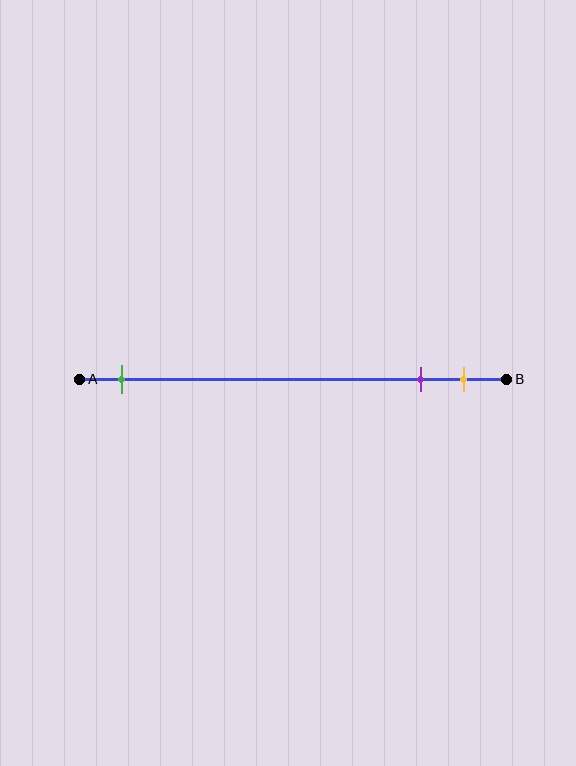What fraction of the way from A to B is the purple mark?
The purple mark is approximately 80% (0.8) of the way from A to B.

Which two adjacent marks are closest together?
The purple and yellow marks are the closest adjacent pair.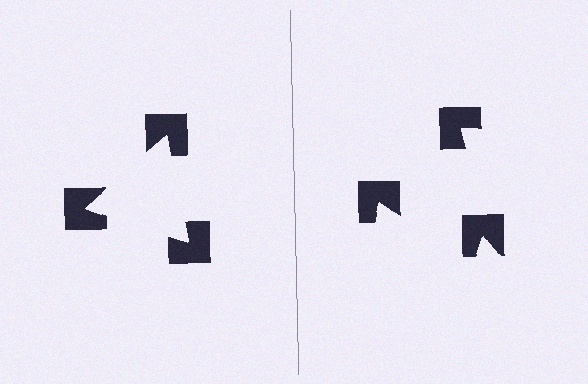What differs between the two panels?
The notched squares are positioned identically on both sides; only the wedge orientations differ. On the left they align to a triangle; on the right they are misaligned.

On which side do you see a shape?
An illusory triangle appears on the left side. On the right side the wedge cuts are rotated, so no coherent shape forms.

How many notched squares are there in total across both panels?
6 — 3 on each side.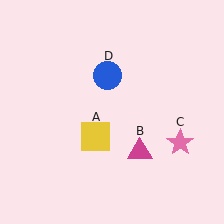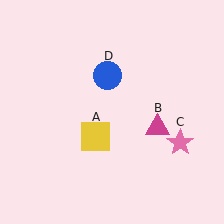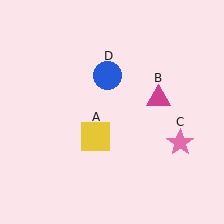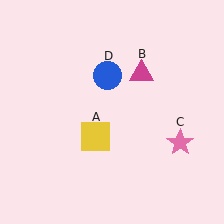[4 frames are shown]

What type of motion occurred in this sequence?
The magenta triangle (object B) rotated counterclockwise around the center of the scene.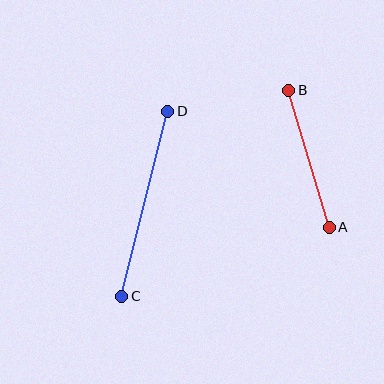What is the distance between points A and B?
The distance is approximately 142 pixels.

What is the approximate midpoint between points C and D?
The midpoint is at approximately (145, 204) pixels.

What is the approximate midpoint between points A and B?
The midpoint is at approximately (309, 159) pixels.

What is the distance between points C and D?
The distance is approximately 190 pixels.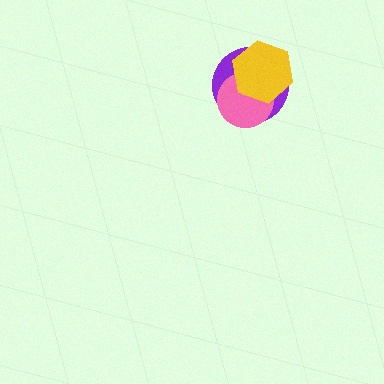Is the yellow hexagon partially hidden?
No, no other shape covers it.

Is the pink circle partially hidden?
Yes, it is partially covered by another shape.